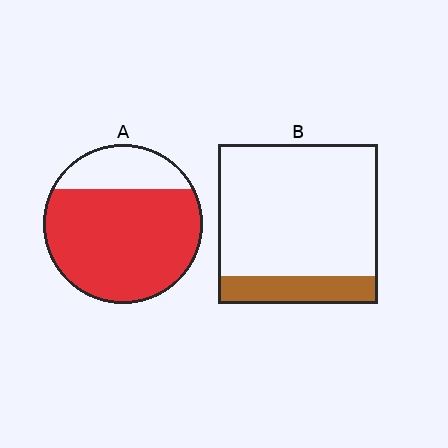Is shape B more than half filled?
No.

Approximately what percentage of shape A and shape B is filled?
A is approximately 75% and B is approximately 20%.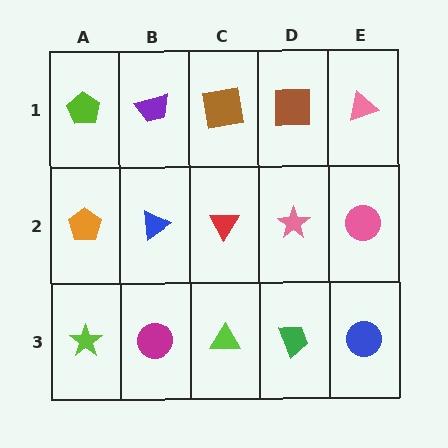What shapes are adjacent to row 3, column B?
A blue triangle (row 2, column B), a lime star (row 3, column A), a lime triangle (row 3, column C).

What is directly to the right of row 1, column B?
A brown square.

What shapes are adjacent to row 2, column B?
A purple trapezoid (row 1, column B), a magenta circle (row 3, column B), an orange pentagon (row 2, column A), a red triangle (row 2, column C).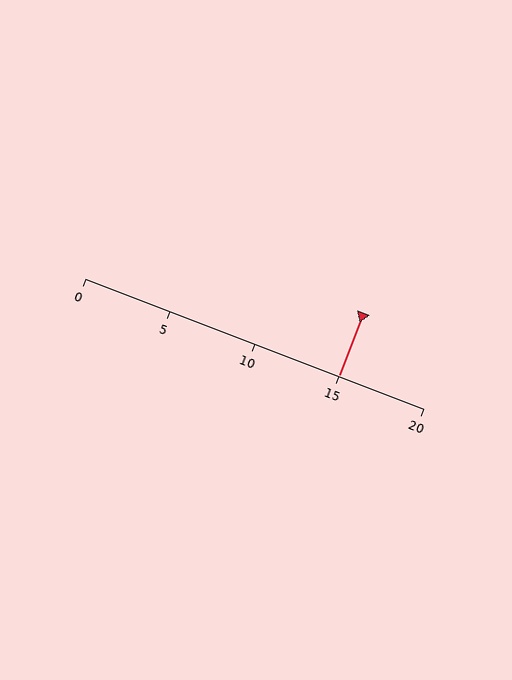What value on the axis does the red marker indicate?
The marker indicates approximately 15.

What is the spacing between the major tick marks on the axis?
The major ticks are spaced 5 apart.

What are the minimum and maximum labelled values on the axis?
The axis runs from 0 to 20.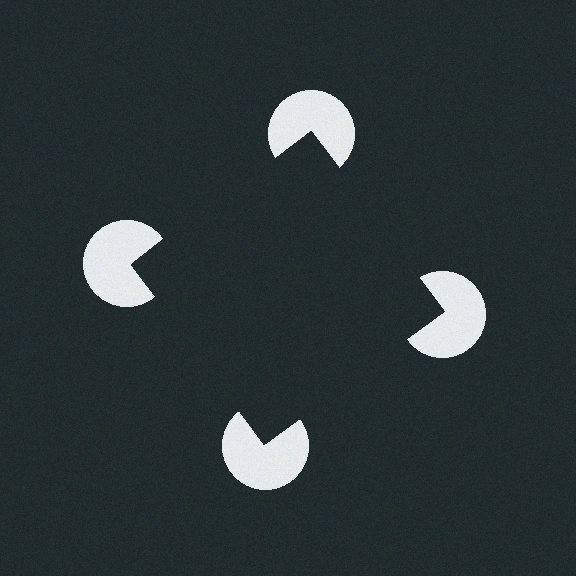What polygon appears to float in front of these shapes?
An illusory square — its edges are inferred from the aligned wedge cuts in the pac-man discs, not physically drawn.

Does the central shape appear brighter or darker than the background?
It typically appears slightly darker than the background, even though no actual brightness change is drawn.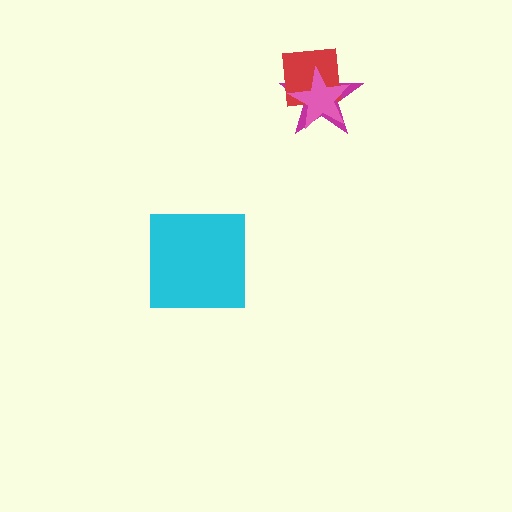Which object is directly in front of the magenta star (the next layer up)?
The red square is directly in front of the magenta star.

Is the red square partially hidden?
Yes, it is partially covered by another shape.